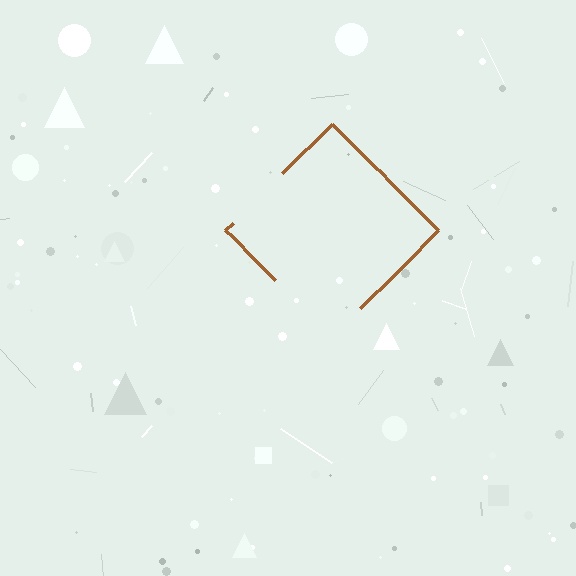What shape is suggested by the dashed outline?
The dashed outline suggests a diamond.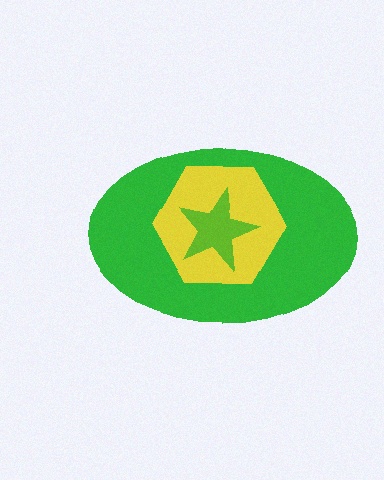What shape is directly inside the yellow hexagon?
The lime star.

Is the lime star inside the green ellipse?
Yes.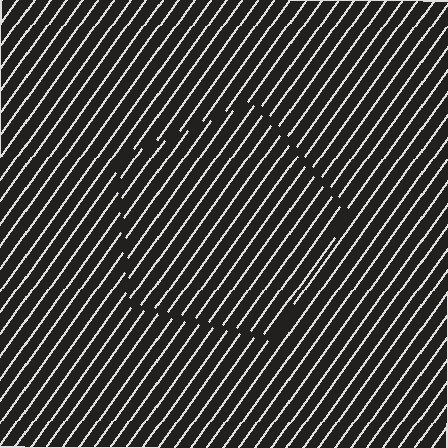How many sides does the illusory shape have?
5 sides — the line-ends trace a pentagon.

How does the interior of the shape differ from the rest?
The interior of the shape contains the same grating, shifted by half a period — the contour is defined by the phase discontinuity where line-ends from the inner and outer gratings abut.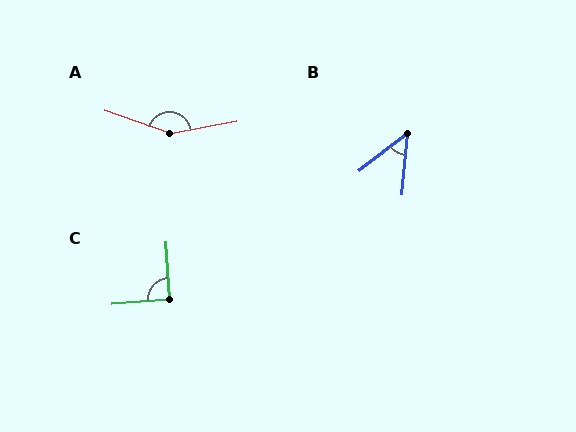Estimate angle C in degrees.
Approximately 90 degrees.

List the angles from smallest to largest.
B (47°), C (90°), A (151°).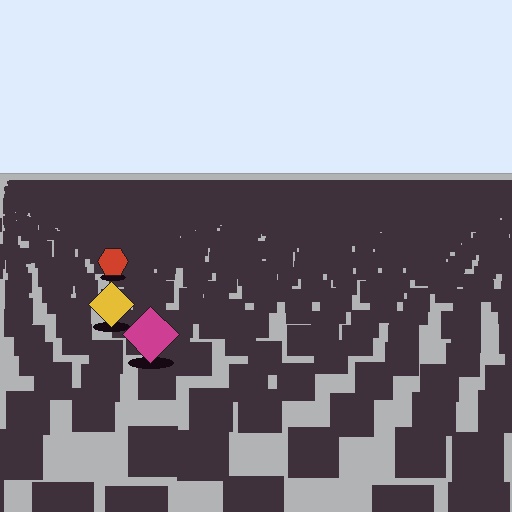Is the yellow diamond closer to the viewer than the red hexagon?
Yes. The yellow diamond is closer — you can tell from the texture gradient: the ground texture is coarser near it.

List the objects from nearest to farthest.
From nearest to farthest: the magenta diamond, the yellow diamond, the red hexagon.